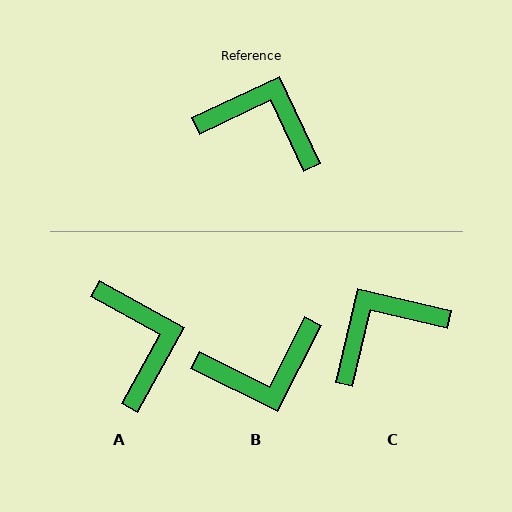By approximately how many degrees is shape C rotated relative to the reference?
Approximately 51 degrees counter-clockwise.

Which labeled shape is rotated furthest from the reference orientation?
B, about 142 degrees away.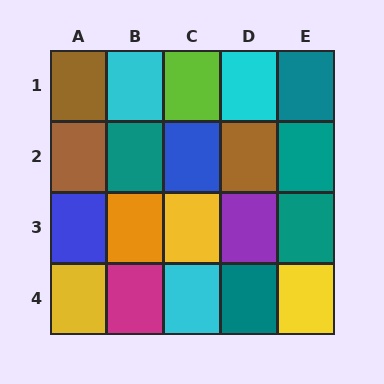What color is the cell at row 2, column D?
Brown.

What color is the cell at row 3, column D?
Purple.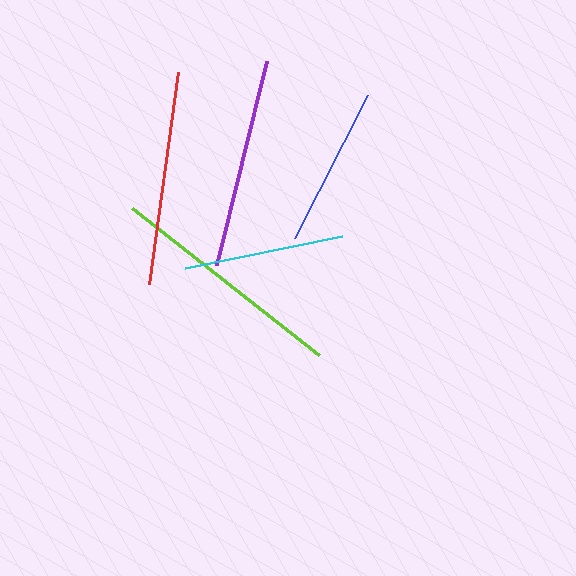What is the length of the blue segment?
The blue segment is approximately 160 pixels long.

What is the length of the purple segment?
The purple segment is approximately 210 pixels long.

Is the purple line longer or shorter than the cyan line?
The purple line is longer than the cyan line.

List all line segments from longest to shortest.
From longest to shortest: lime, red, purple, cyan, blue.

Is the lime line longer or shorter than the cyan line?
The lime line is longer than the cyan line.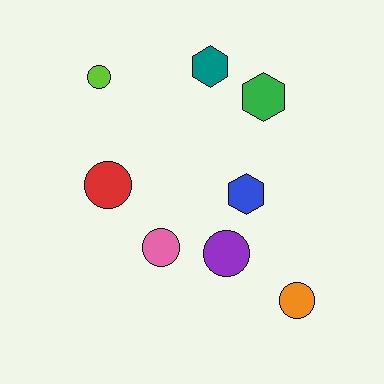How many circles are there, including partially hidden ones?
There are 5 circles.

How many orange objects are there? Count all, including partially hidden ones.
There is 1 orange object.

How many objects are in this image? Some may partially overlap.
There are 8 objects.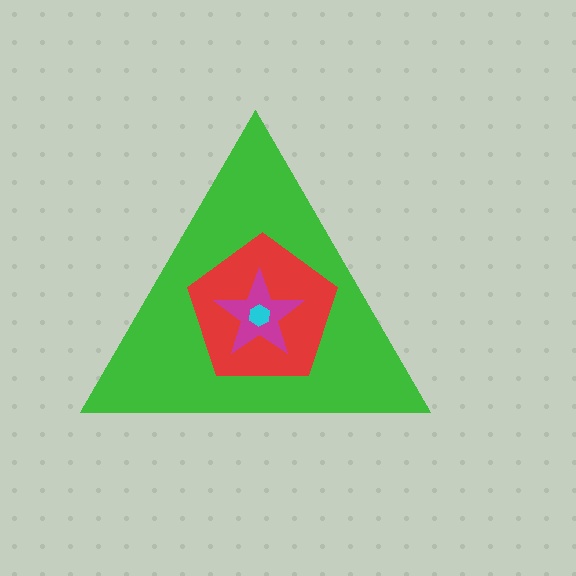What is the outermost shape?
The green triangle.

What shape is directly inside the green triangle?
The red pentagon.